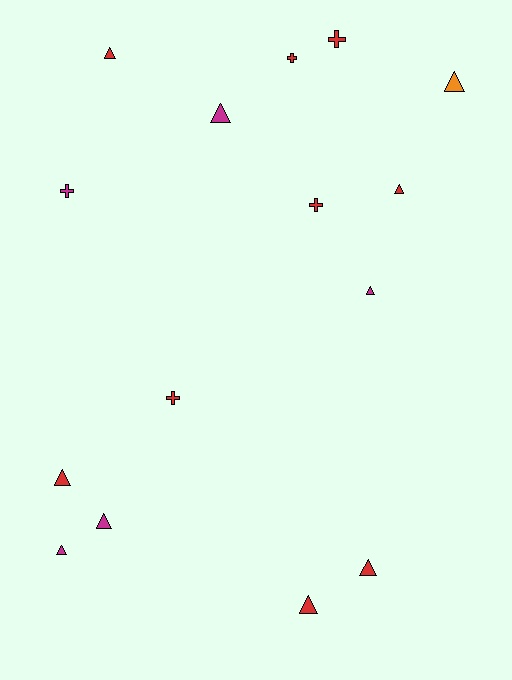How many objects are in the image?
There are 15 objects.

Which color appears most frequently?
Red, with 9 objects.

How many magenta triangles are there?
There are 4 magenta triangles.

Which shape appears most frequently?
Triangle, with 10 objects.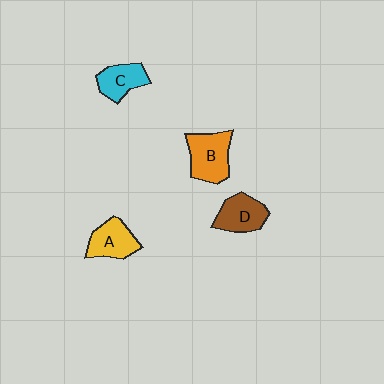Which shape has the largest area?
Shape B (orange).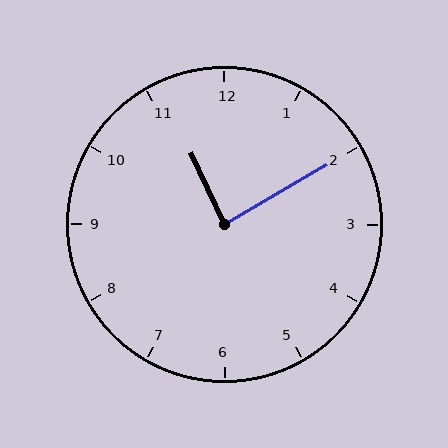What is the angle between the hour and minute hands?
Approximately 85 degrees.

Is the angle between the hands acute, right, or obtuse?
It is right.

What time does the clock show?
11:10.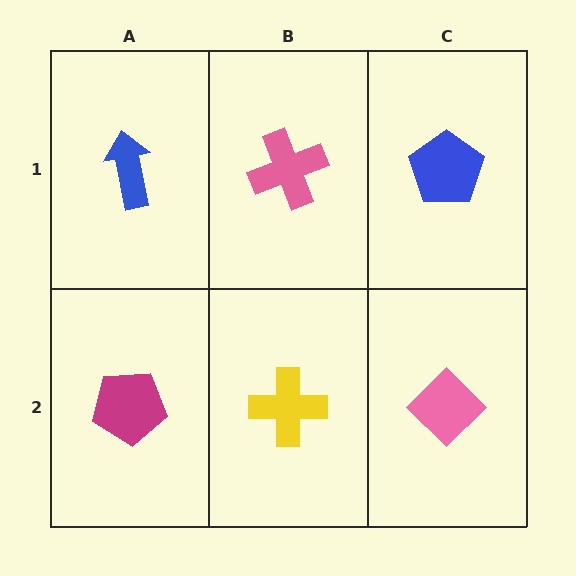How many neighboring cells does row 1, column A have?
2.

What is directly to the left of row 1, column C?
A pink cross.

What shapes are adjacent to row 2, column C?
A blue pentagon (row 1, column C), a yellow cross (row 2, column B).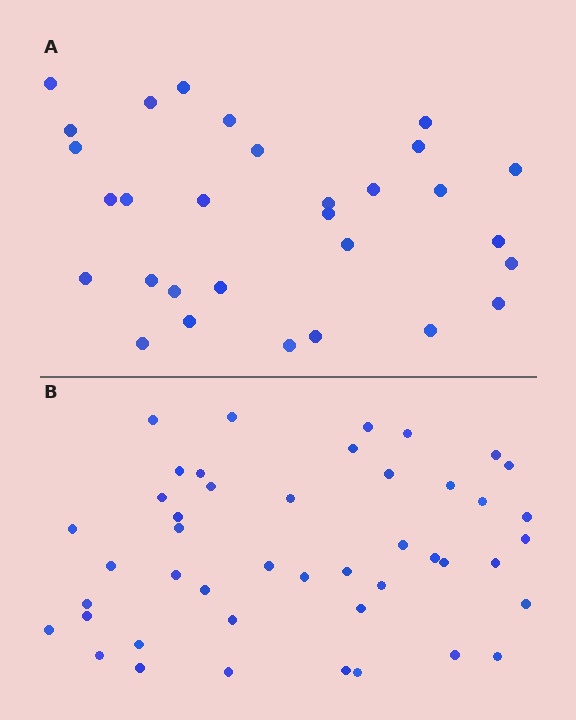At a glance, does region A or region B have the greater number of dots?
Region B (the bottom region) has more dots.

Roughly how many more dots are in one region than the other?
Region B has approximately 15 more dots than region A.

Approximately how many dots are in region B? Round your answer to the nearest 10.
About 40 dots. (The exact count is 45, which rounds to 40.)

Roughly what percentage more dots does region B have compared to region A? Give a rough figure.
About 50% more.